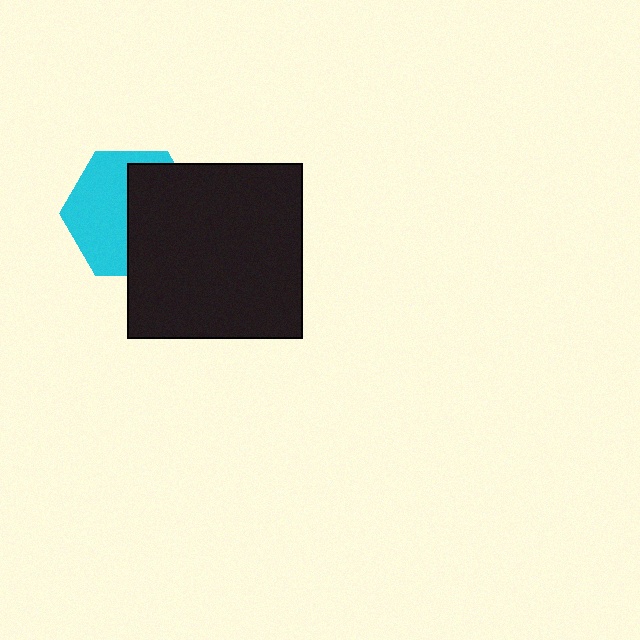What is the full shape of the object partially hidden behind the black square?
The partially hidden object is a cyan hexagon.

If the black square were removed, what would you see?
You would see the complete cyan hexagon.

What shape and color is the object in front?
The object in front is a black square.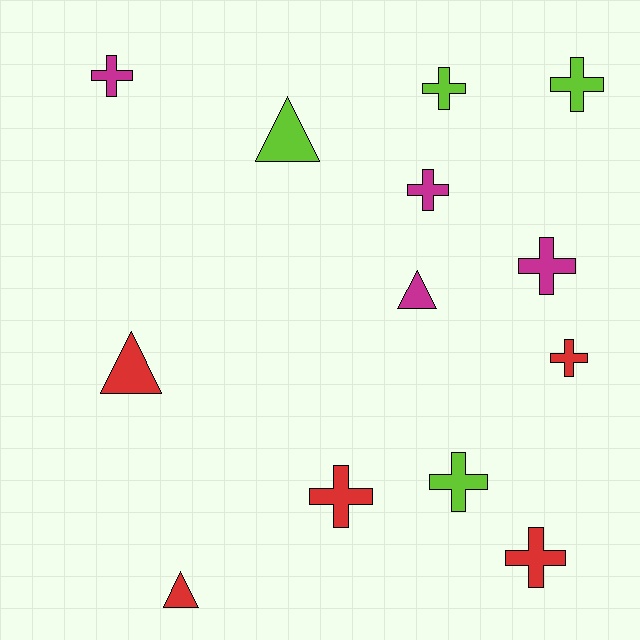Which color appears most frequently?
Red, with 5 objects.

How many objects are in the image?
There are 13 objects.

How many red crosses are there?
There are 3 red crosses.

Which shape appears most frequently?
Cross, with 9 objects.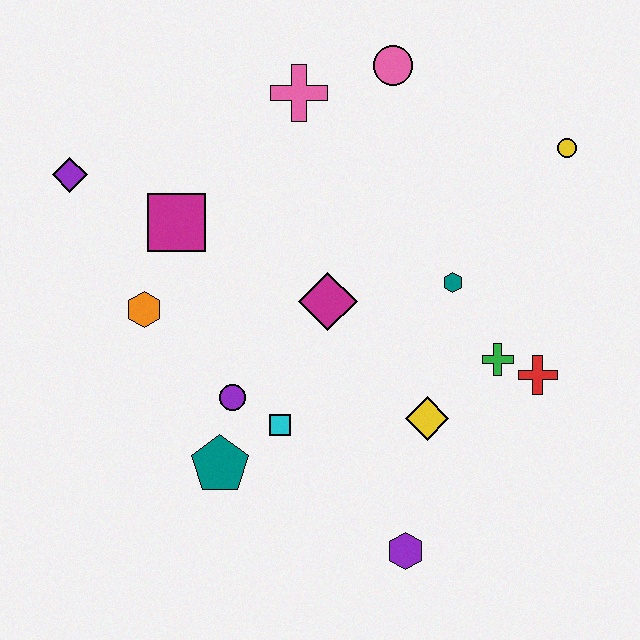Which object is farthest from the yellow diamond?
The purple diamond is farthest from the yellow diamond.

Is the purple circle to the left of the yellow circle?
Yes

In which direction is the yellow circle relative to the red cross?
The yellow circle is above the red cross.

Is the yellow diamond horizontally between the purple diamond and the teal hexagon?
Yes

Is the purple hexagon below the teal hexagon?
Yes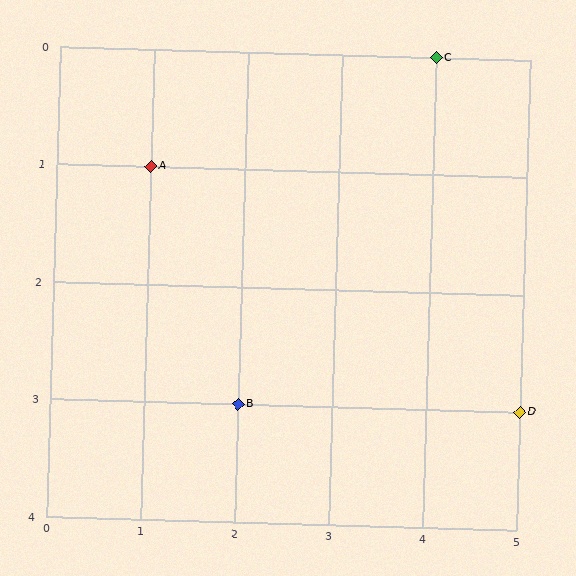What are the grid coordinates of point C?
Point C is at grid coordinates (4, 0).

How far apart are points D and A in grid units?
Points D and A are 4 columns and 2 rows apart (about 4.5 grid units diagonally).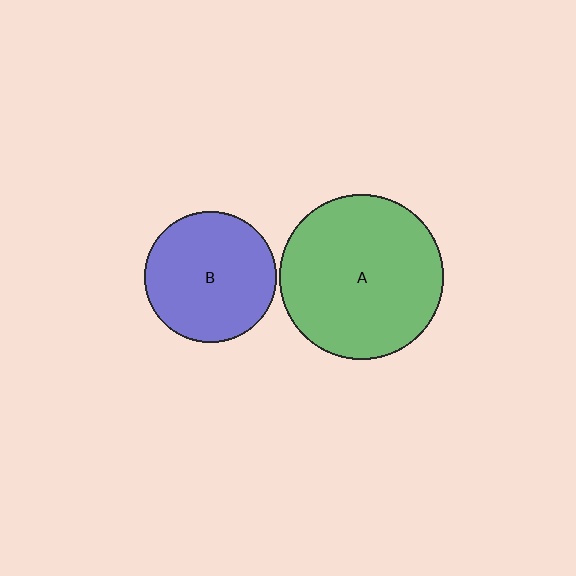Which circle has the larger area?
Circle A (green).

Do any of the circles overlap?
No, none of the circles overlap.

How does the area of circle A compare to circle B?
Approximately 1.6 times.